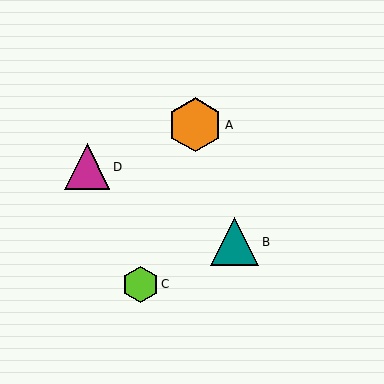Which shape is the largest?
The orange hexagon (labeled A) is the largest.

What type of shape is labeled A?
Shape A is an orange hexagon.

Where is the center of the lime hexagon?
The center of the lime hexagon is at (140, 284).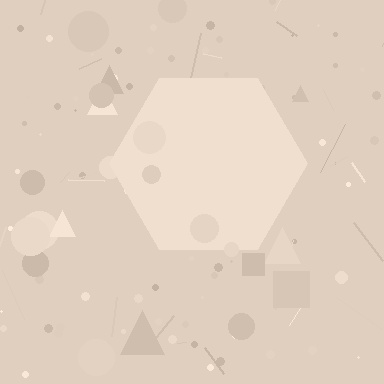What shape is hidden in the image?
A hexagon is hidden in the image.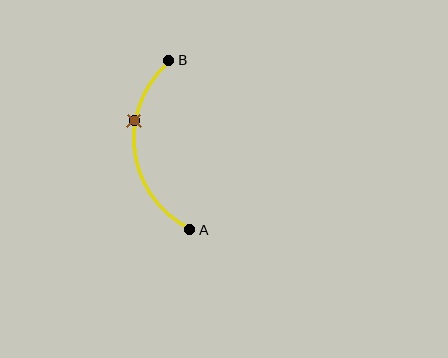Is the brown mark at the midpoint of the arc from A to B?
No. The brown mark lies on the arc but is closer to endpoint B. The arc midpoint would be at the point on the curve equidistant along the arc from both A and B.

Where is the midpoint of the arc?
The arc midpoint is the point on the curve farthest from the straight line joining A and B. It sits to the left of that line.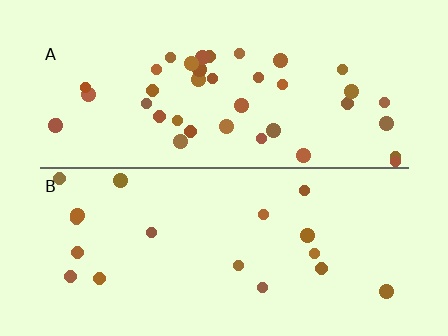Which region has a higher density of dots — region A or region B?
A (the top).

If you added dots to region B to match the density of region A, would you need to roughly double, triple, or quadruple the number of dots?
Approximately double.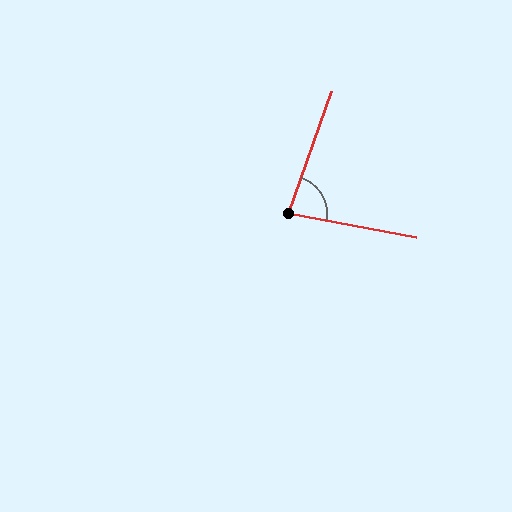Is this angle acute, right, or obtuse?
It is acute.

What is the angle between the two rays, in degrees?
Approximately 81 degrees.